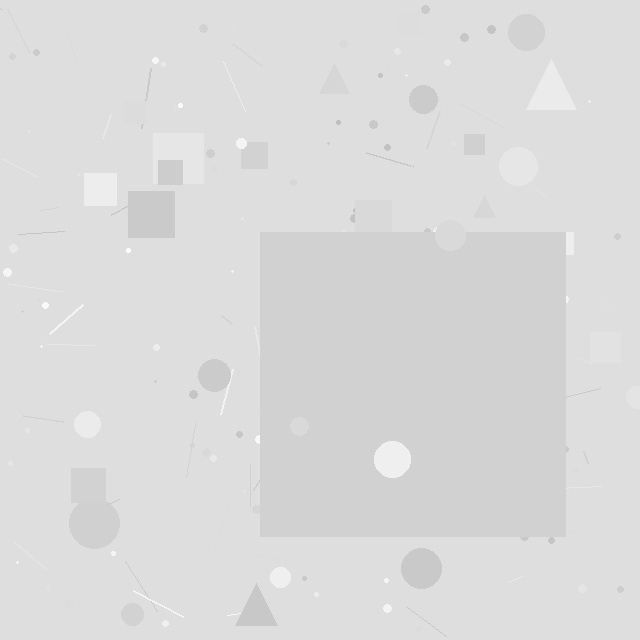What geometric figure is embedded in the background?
A square is embedded in the background.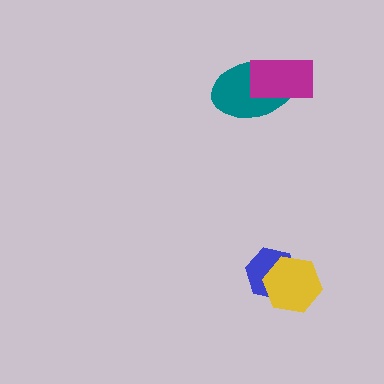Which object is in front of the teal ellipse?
The magenta rectangle is in front of the teal ellipse.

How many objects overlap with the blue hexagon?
1 object overlaps with the blue hexagon.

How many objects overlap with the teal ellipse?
1 object overlaps with the teal ellipse.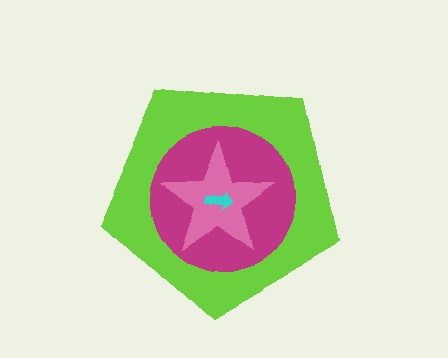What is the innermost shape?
The cyan arrow.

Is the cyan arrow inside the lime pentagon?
Yes.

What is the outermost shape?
The lime pentagon.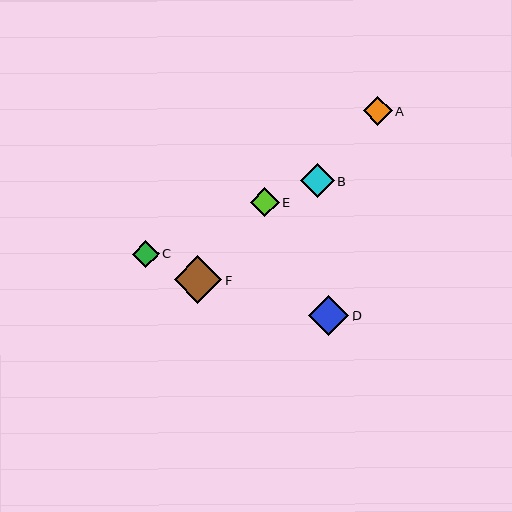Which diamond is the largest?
Diamond F is the largest with a size of approximately 48 pixels.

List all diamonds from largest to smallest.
From largest to smallest: F, D, B, E, A, C.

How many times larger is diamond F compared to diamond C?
Diamond F is approximately 1.8 times the size of diamond C.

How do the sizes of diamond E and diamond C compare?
Diamond E and diamond C are approximately the same size.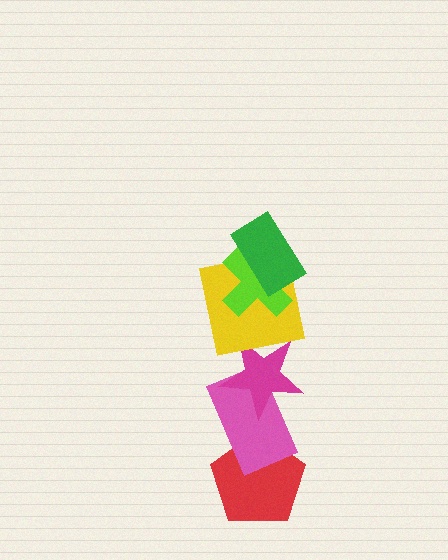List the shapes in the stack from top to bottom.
From top to bottom: the green rectangle, the lime cross, the yellow square, the magenta star, the pink rectangle, the red pentagon.